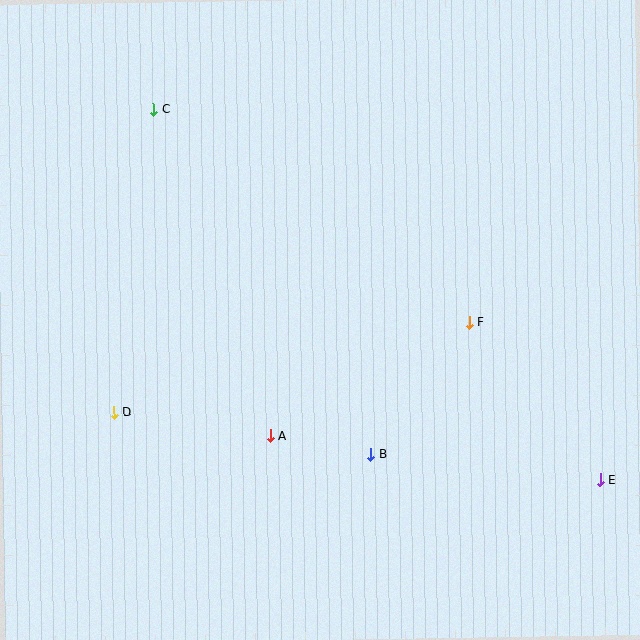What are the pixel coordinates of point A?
Point A is at (270, 436).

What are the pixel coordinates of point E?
Point E is at (600, 480).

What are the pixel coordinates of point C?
Point C is at (153, 109).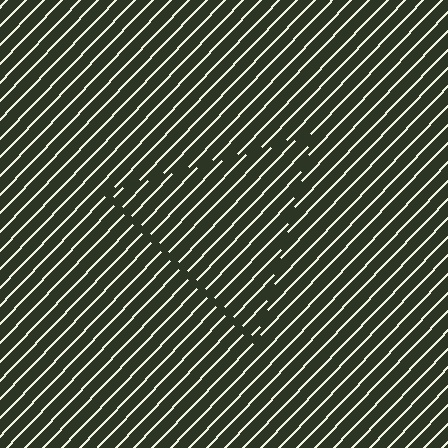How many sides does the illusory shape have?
3 sides — the line-ends trace a triangle.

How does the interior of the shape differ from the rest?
The interior of the shape contains the same grating, shifted by half a period — the contour is defined by the phase discontinuity where line-ends from the inner and outer gratings abut.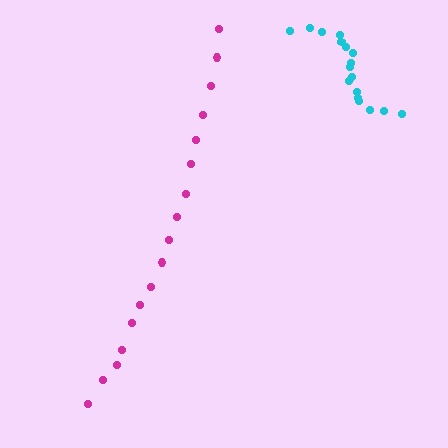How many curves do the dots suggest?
There are 2 distinct paths.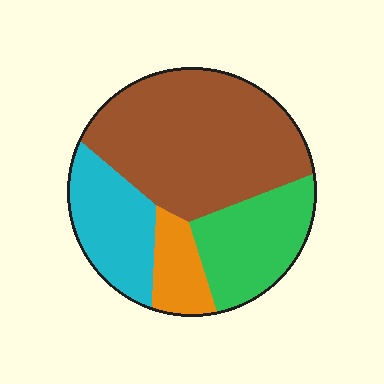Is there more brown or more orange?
Brown.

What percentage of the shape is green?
Green covers roughly 20% of the shape.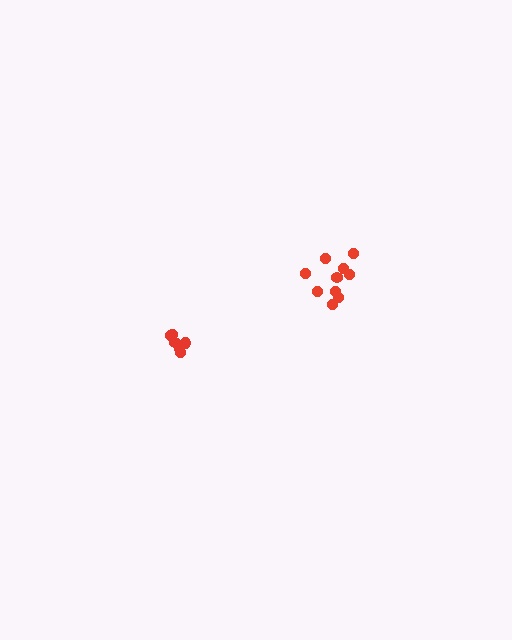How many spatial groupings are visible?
There are 2 spatial groupings.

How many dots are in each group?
Group 1: 10 dots, Group 2: 7 dots (17 total).